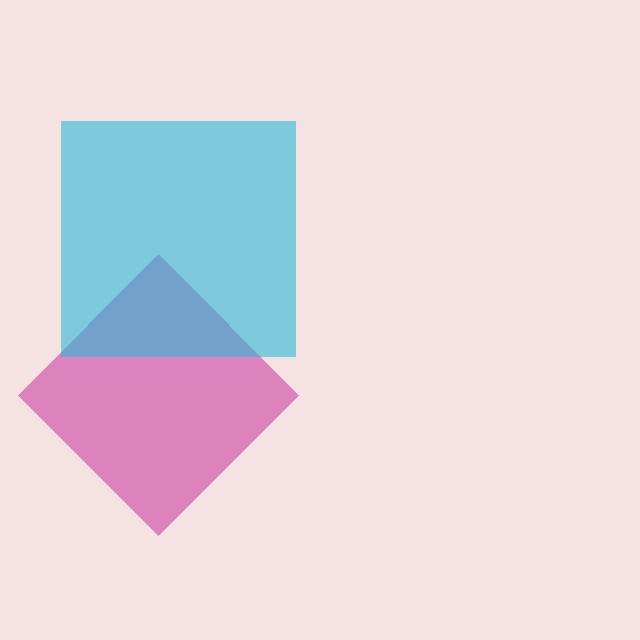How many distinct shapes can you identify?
There are 2 distinct shapes: a magenta diamond, a cyan square.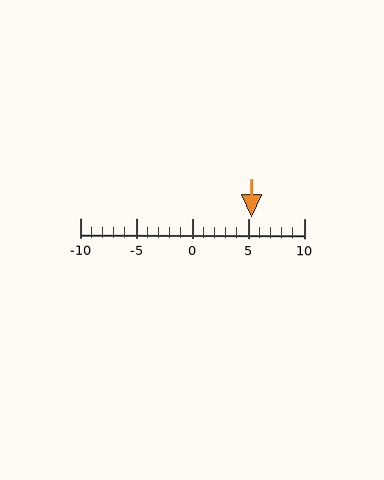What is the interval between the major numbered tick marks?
The major tick marks are spaced 5 units apart.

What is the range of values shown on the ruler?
The ruler shows values from -10 to 10.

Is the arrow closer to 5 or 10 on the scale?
The arrow is closer to 5.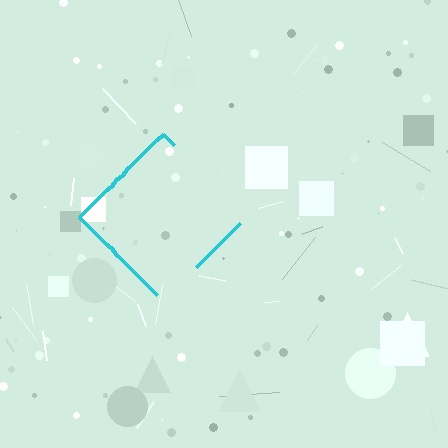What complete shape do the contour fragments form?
The contour fragments form a diamond.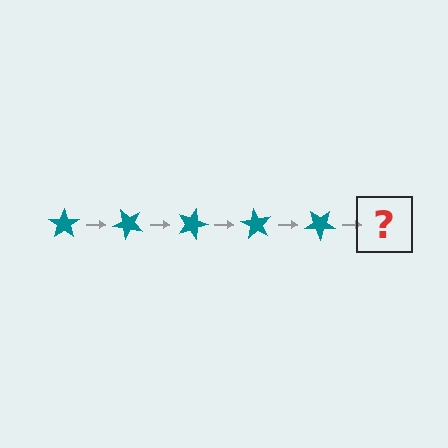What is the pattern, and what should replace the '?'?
The pattern is that the star rotates 45 degrees each step. The '?' should be a teal star rotated 225 degrees.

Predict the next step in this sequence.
The next step is a teal star rotated 225 degrees.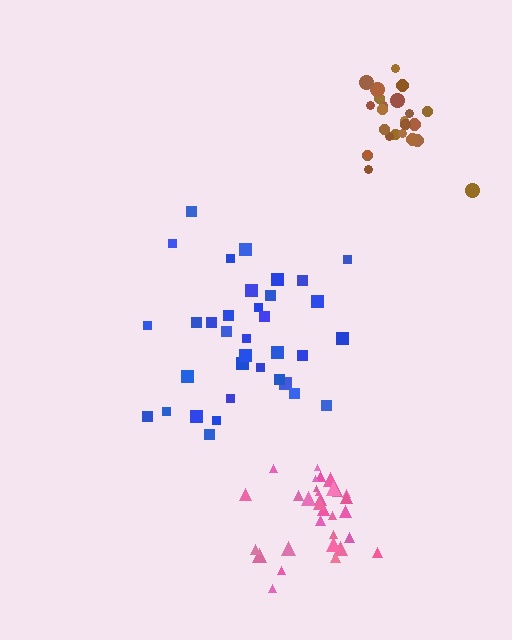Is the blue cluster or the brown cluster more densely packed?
Brown.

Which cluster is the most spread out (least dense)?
Blue.